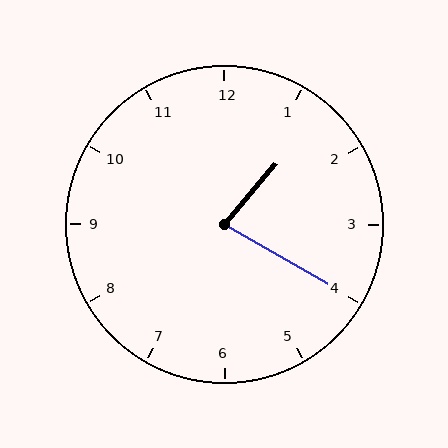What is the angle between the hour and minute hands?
Approximately 80 degrees.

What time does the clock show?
1:20.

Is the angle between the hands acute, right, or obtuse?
It is acute.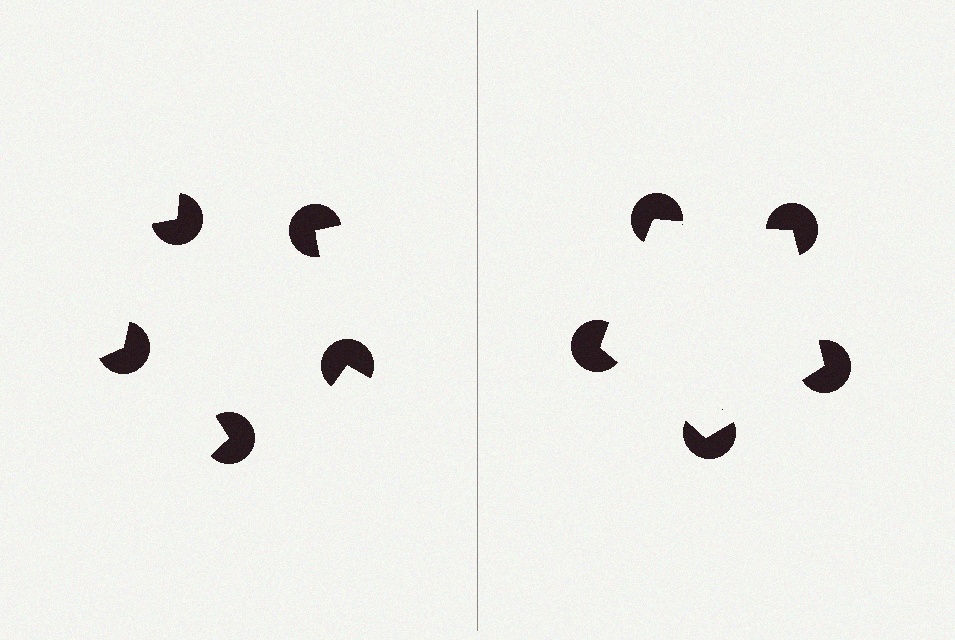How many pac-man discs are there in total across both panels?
10 — 5 on each side.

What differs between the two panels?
The pac-man discs are positioned identically on both sides; only the wedge orientations differ. On the right they align to a pentagon; on the left they are misaligned.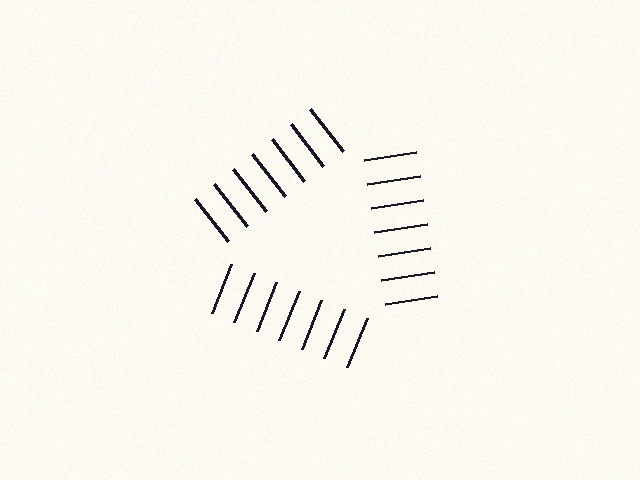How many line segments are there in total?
21 — 7 along each of the 3 edges.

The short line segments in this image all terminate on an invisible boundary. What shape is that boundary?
An illusory triangle — the line segments terminate on its edges but no continuous stroke is drawn.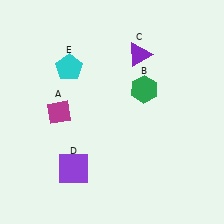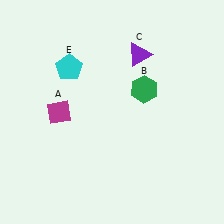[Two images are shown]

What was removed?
The purple square (D) was removed in Image 2.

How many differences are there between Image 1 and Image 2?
There is 1 difference between the two images.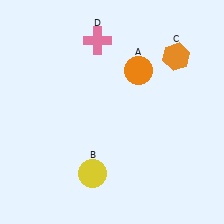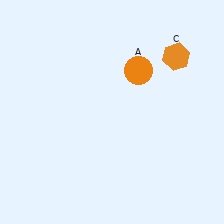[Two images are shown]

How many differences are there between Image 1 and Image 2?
There are 2 differences between the two images.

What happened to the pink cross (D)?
The pink cross (D) was removed in Image 2. It was in the top-left area of Image 1.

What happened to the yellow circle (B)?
The yellow circle (B) was removed in Image 2. It was in the bottom-left area of Image 1.